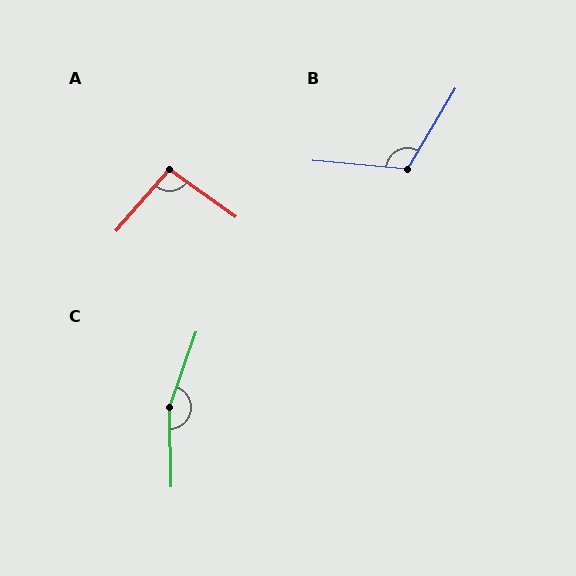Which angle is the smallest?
A, at approximately 96 degrees.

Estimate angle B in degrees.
Approximately 115 degrees.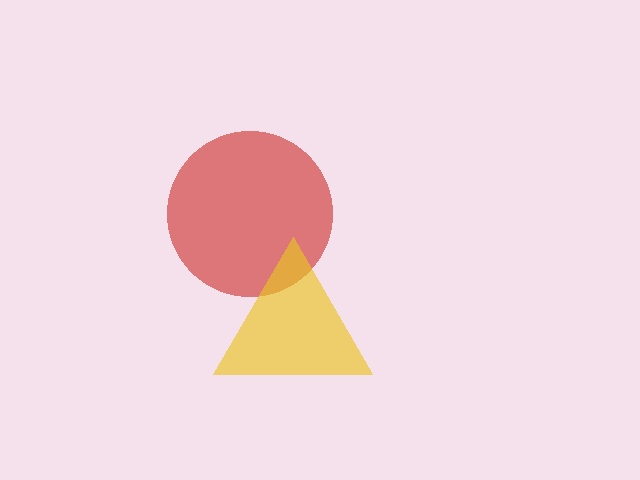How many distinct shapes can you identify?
There are 2 distinct shapes: a red circle, a yellow triangle.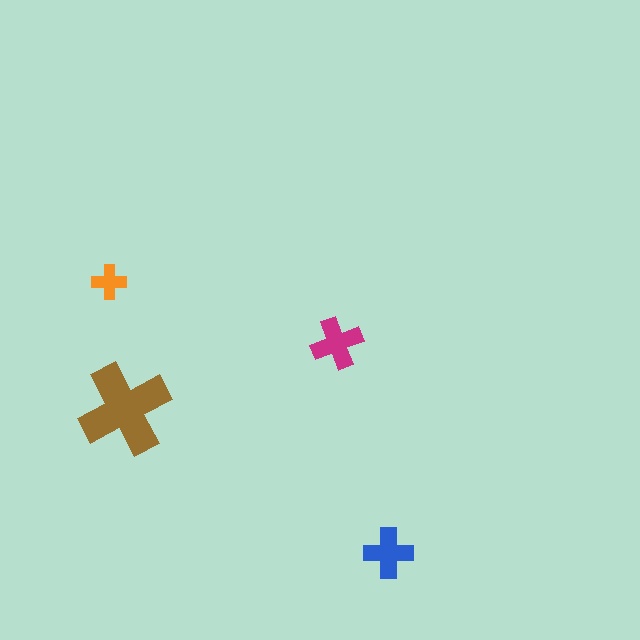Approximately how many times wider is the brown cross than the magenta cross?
About 2 times wider.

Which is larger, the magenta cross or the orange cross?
The magenta one.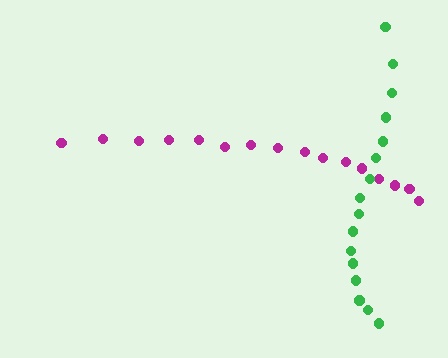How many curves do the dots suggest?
There are 2 distinct paths.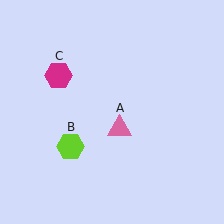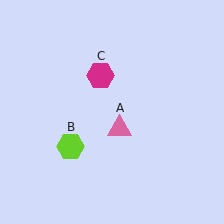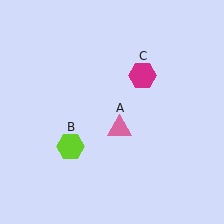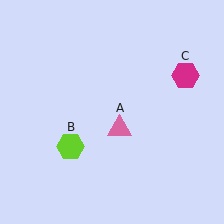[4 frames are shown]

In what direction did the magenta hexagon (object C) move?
The magenta hexagon (object C) moved right.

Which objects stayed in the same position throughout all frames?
Pink triangle (object A) and lime hexagon (object B) remained stationary.